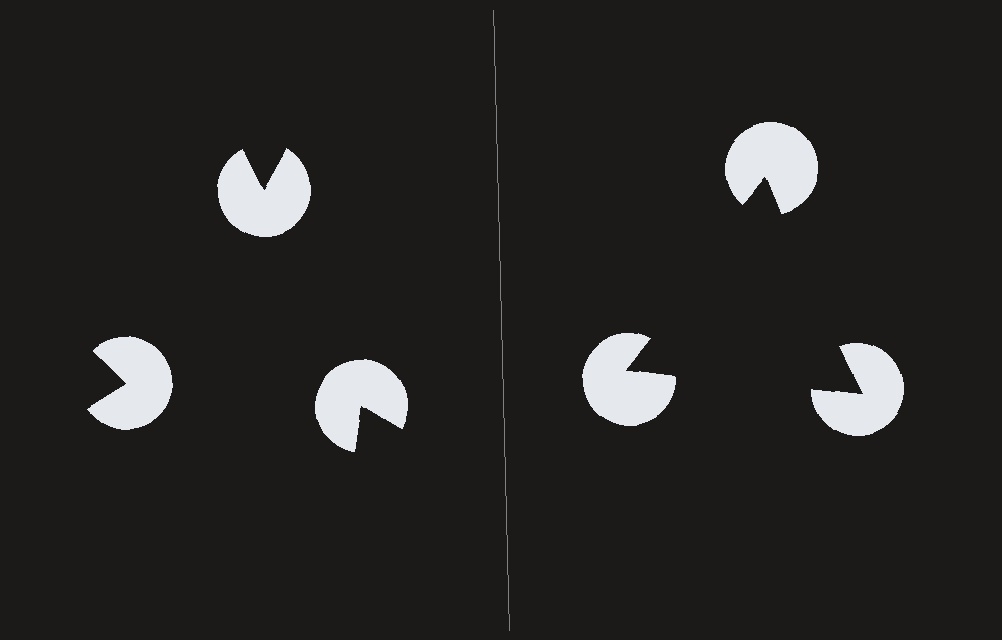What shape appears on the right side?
An illusory triangle.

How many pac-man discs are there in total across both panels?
6 — 3 on each side.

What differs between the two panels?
The pac-man discs are positioned identically on both sides; only the wedge orientations differ. On the right they align to a triangle; on the left they are misaligned.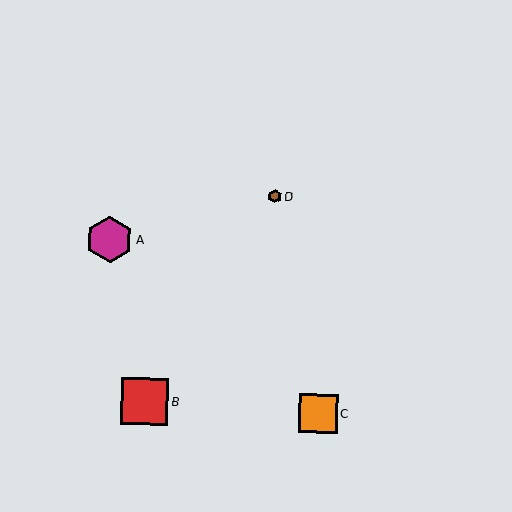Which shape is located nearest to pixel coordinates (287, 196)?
The brown hexagon (labeled D) at (275, 197) is nearest to that location.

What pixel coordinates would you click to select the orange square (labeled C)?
Click at (318, 414) to select the orange square C.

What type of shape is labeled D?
Shape D is a brown hexagon.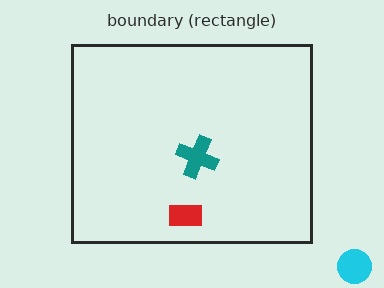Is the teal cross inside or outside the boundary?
Inside.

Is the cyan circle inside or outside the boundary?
Outside.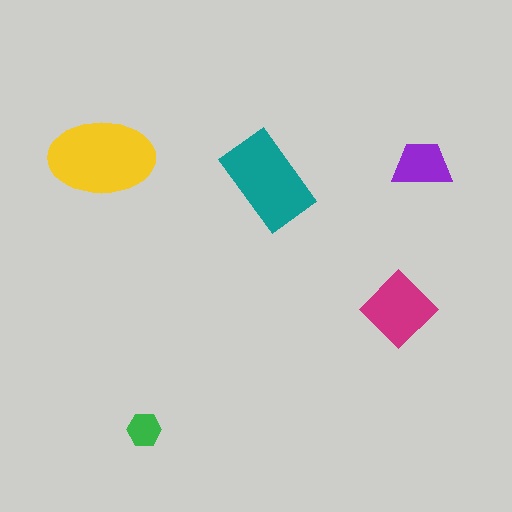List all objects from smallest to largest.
The green hexagon, the purple trapezoid, the magenta diamond, the teal rectangle, the yellow ellipse.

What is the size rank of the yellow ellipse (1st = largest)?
1st.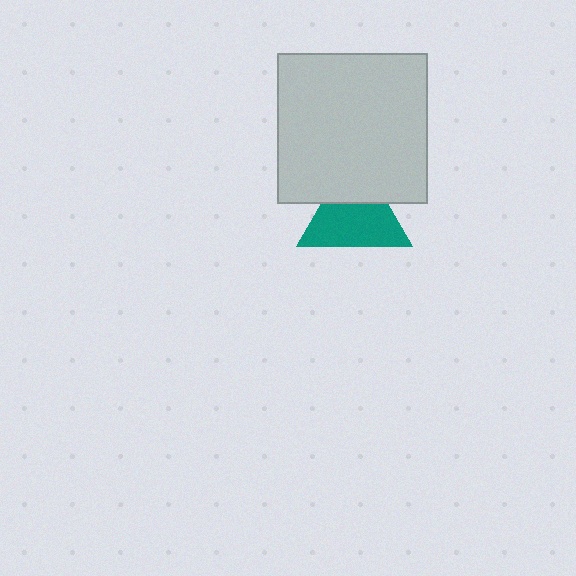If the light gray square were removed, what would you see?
You would see the complete teal triangle.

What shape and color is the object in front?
The object in front is a light gray square.